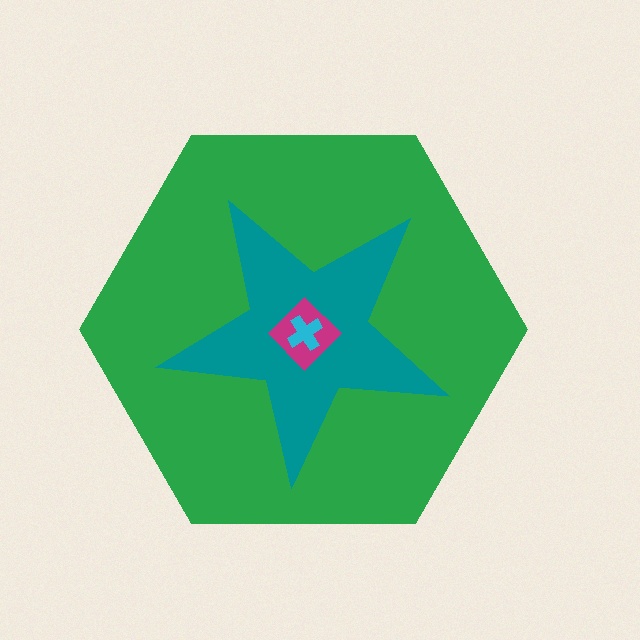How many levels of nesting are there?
4.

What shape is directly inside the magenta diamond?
The cyan cross.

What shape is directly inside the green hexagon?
The teal star.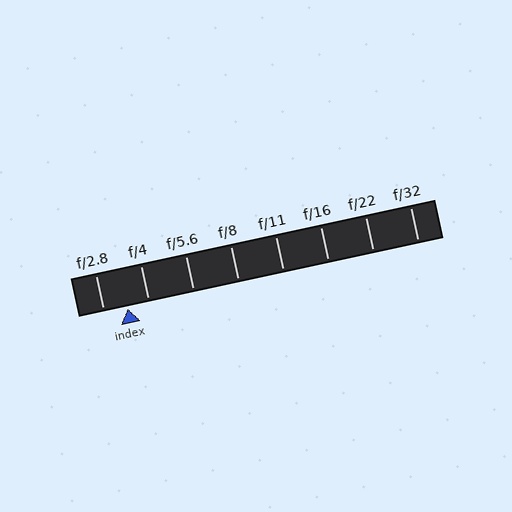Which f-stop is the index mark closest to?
The index mark is closest to f/4.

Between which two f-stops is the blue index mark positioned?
The index mark is between f/2.8 and f/4.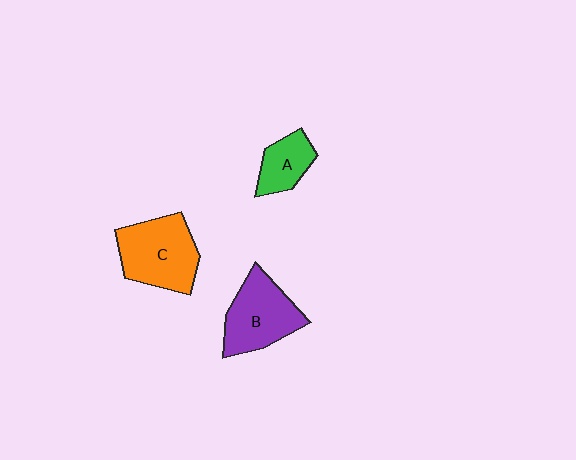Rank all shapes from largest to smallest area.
From largest to smallest: C (orange), B (purple), A (green).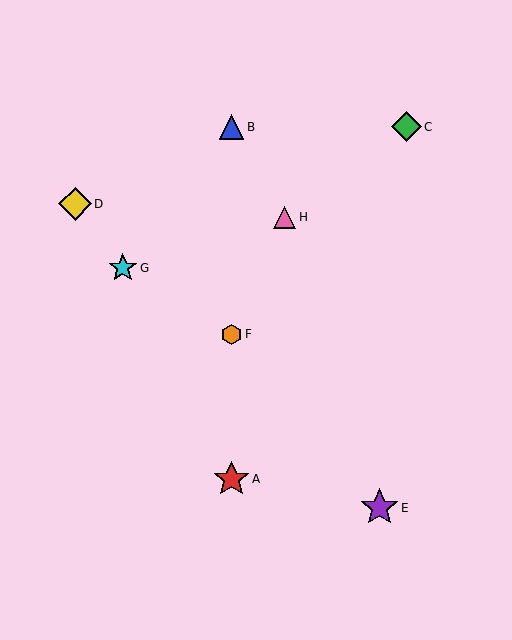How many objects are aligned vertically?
3 objects (A, B, F) are aligned vertically.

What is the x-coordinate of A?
Object A is at x≈231.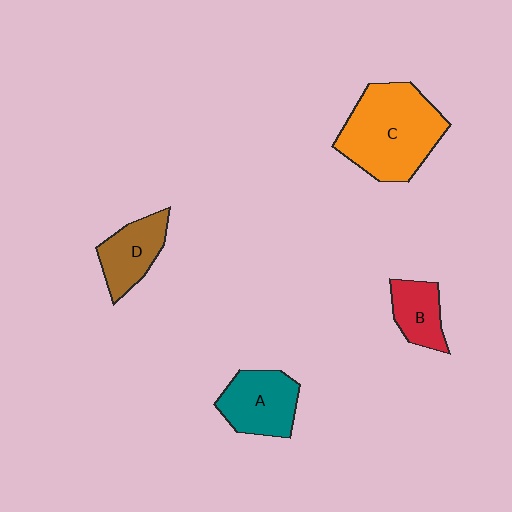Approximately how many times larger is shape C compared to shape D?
Approximately 2.1 times.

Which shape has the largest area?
Shape C (orange).